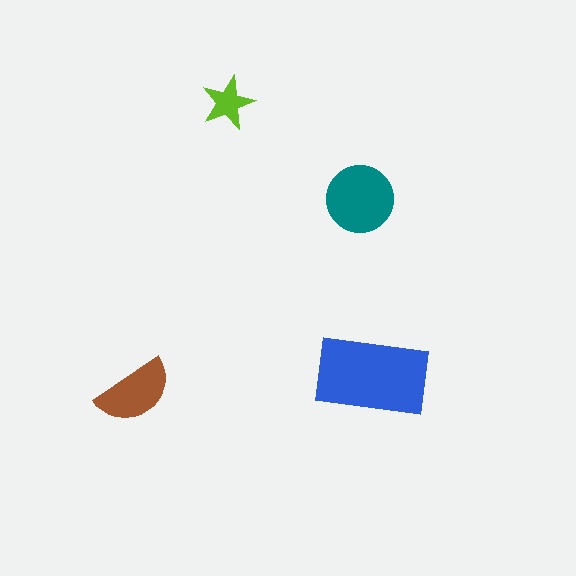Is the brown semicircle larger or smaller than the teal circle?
Smaller.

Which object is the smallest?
The lime star.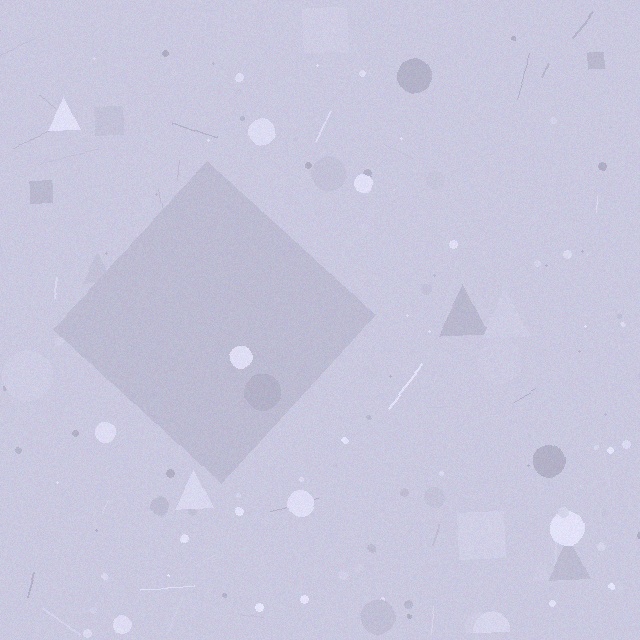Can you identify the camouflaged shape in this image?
The camouflaged shape is a diamond.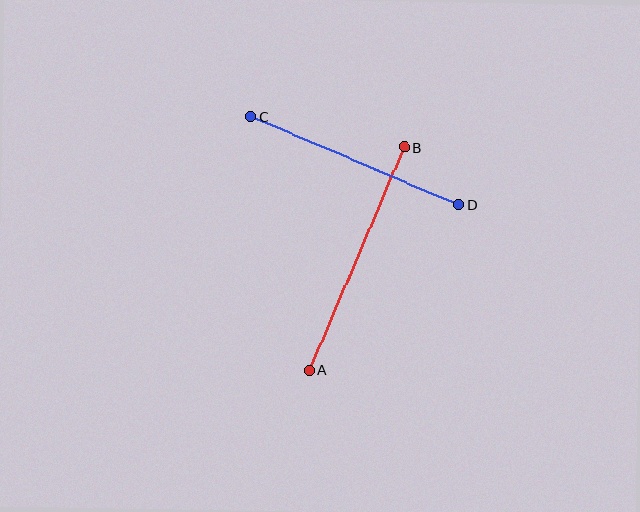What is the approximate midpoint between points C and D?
The midpoint is at approximately (355, 160) pixels.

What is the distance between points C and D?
The distance is approximately 225 pixels.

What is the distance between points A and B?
The distance is approximately 242 pixels.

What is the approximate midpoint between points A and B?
The midpoint is at approximately (357, 259) pixels.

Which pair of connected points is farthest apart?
Points A and B are farthest apart.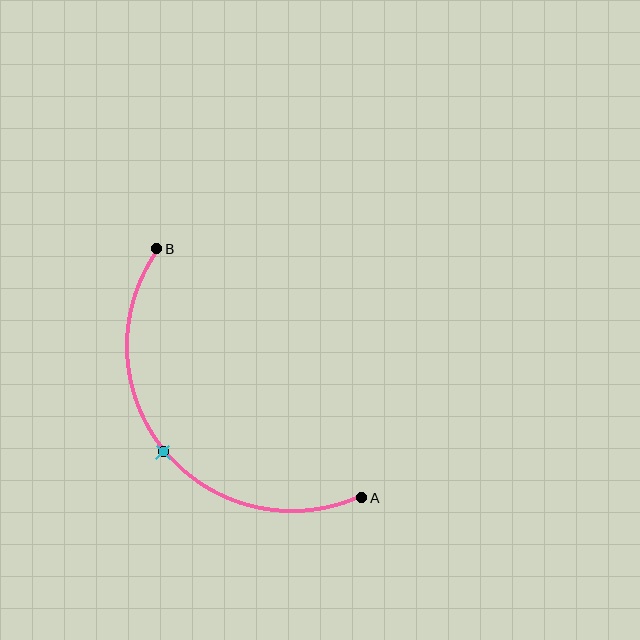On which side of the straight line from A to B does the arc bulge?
The arc bulges below and to the left of the straight line connecting A and B.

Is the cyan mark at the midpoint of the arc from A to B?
Yes. The cyan mark lies on the arc at equal arc-length from both A and B — it is the arc midpoint.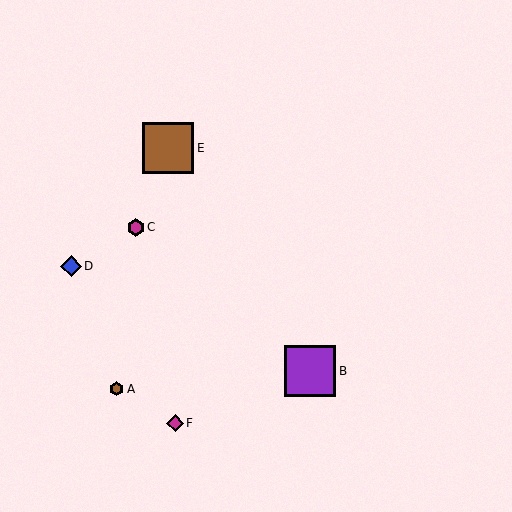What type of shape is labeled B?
Shape B is a purple square.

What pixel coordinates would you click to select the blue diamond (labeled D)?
Click at (71, 266) to select the blue diamond D.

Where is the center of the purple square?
The center of the purple square is at (310, 371).